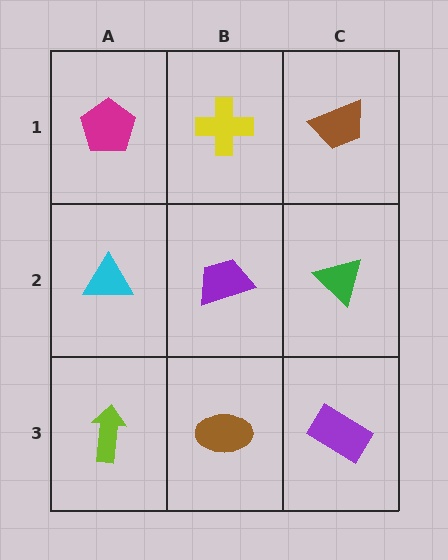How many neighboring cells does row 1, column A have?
2.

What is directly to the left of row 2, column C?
A purple trapezoid.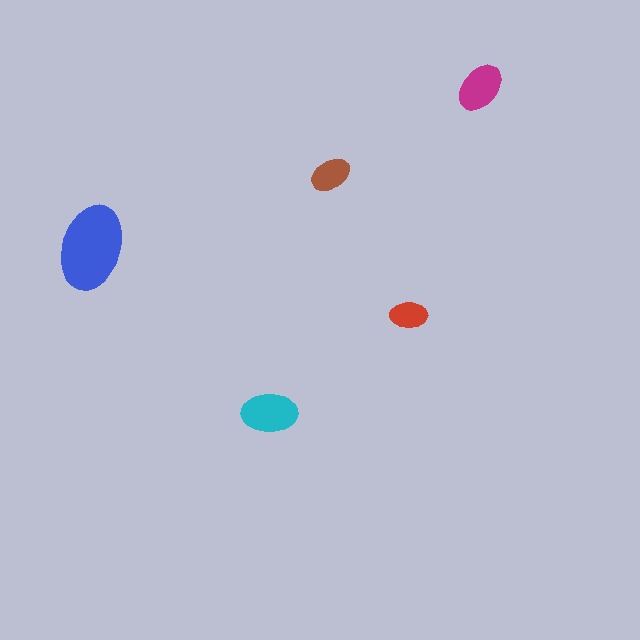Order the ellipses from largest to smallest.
the blue one, the cyan one, the magenta one, the brown one, the red one.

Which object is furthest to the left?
The blue ellipse is leftmost.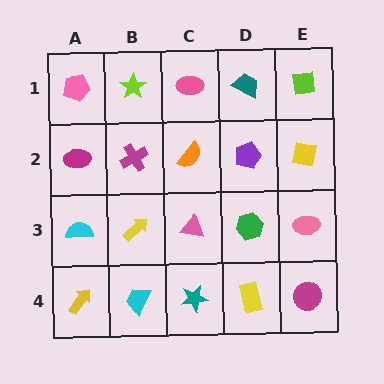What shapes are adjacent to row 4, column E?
A pink ellipse (row 3, column E), a yellow rectangle (row 4, column D).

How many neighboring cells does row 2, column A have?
3.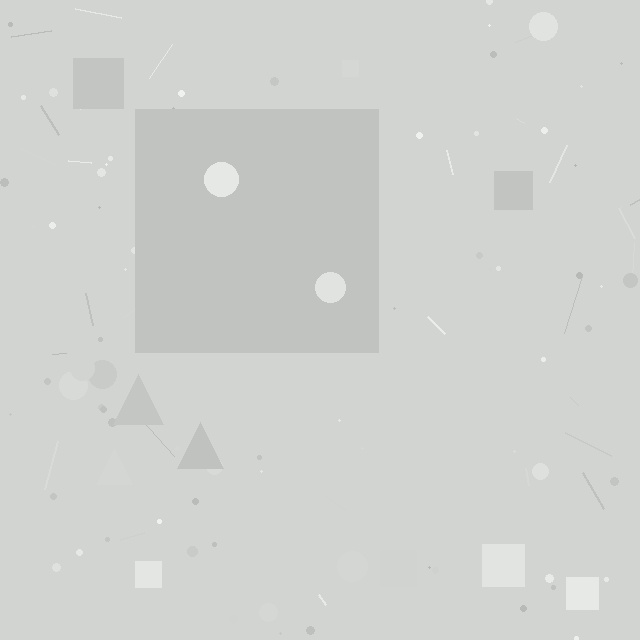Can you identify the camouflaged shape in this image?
The camouflaged shape is a square.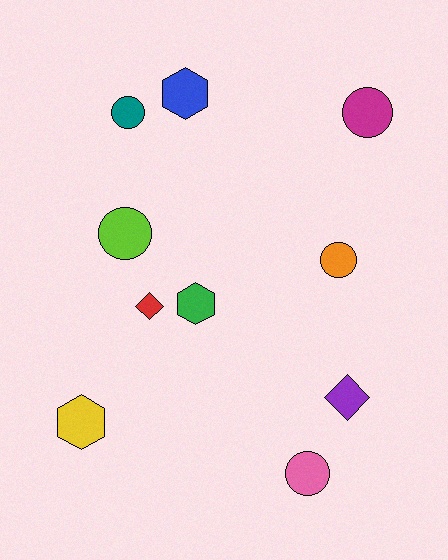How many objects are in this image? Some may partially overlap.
There are 10 objects.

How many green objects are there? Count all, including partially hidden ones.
There is 1 green object.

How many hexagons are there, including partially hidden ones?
There are 3 hexagons.